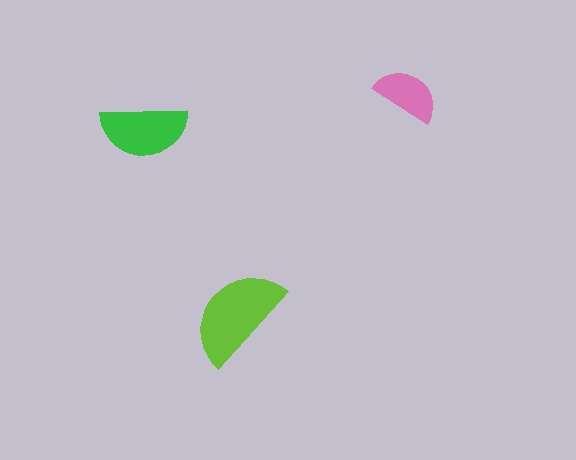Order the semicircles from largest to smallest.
the lime one, the green one, the pink one.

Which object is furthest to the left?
The green semicircle is leftmost.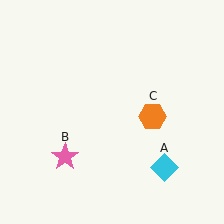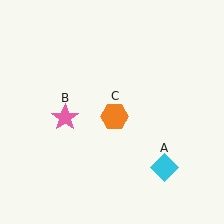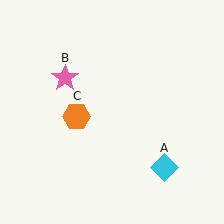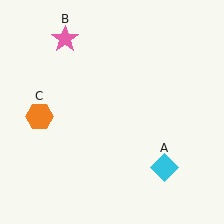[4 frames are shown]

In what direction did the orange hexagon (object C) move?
The orange hexagon (object C) moved left.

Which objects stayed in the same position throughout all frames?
Cyan diamond (object A) remained stationary.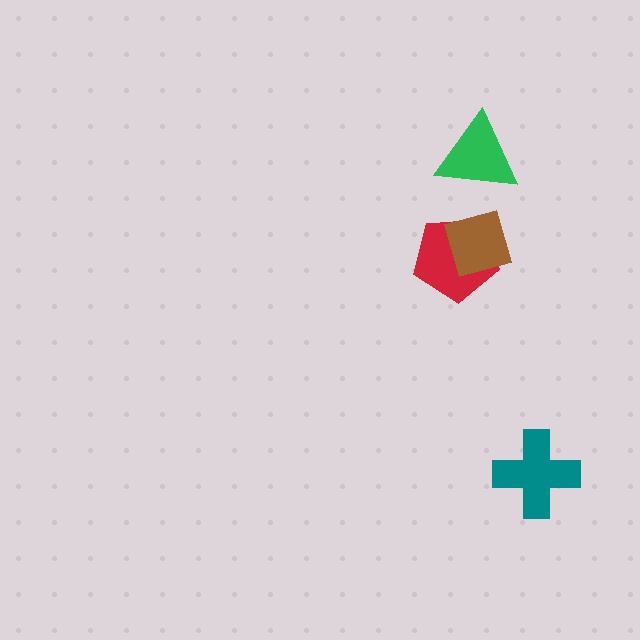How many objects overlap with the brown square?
1 object overlaps with the brown square.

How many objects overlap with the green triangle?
0 objects overlap with the green triangle.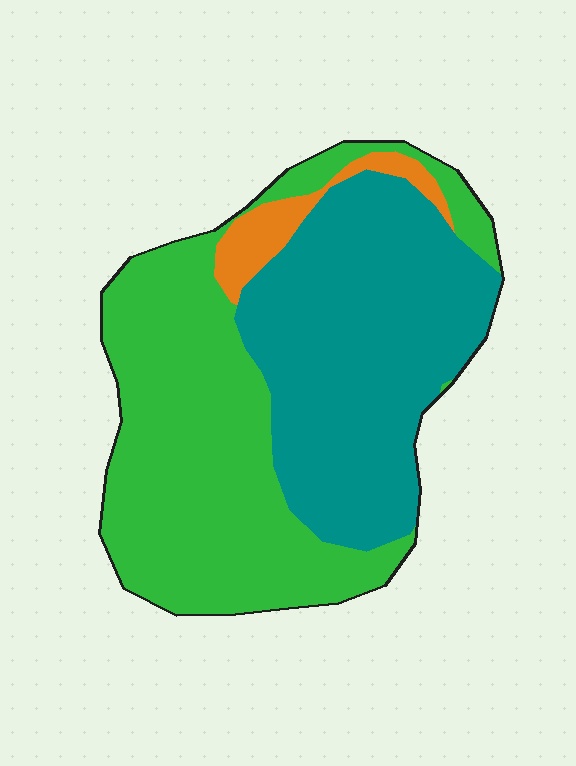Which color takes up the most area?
Green, at roughly 50%.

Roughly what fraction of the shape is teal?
Teal covers about 45% of the shape.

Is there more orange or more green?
Green.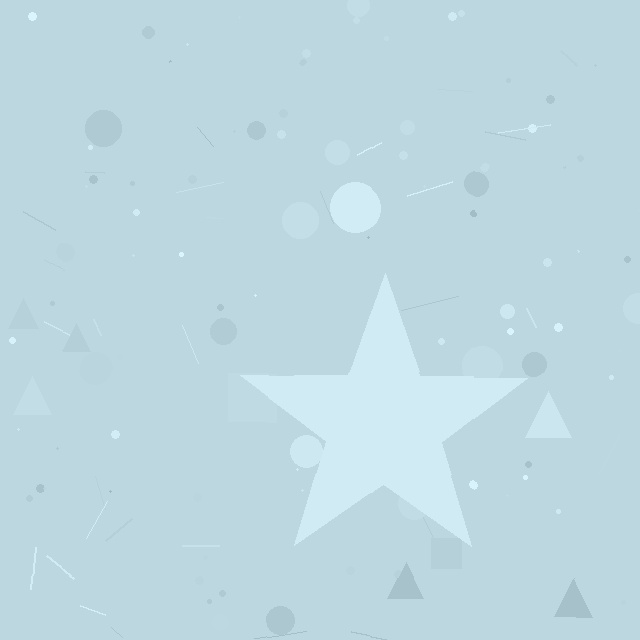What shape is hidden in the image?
A star is hidden in the image.